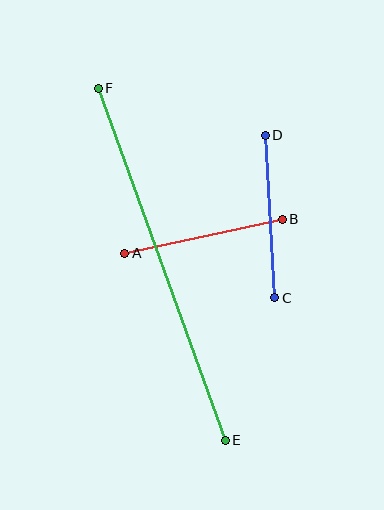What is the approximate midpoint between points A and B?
The midpoint is at approximately (203, 236) pixels.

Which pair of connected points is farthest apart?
Points E and F are farthest apart.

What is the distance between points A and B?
The distance is approximately 161 pixels.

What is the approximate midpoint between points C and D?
The midpoint is at approximately (270, 217) pixels.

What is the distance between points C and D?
The distance is approximately 162 pixels.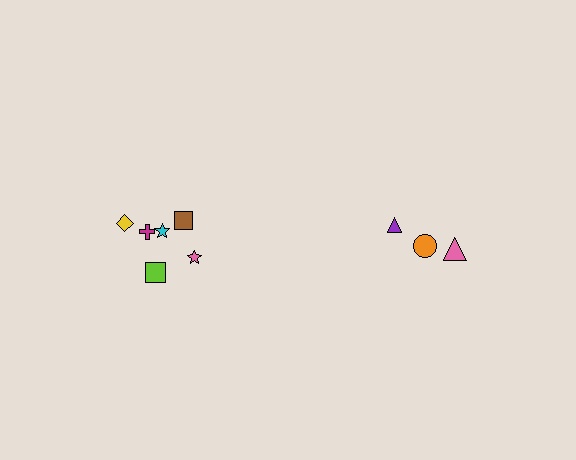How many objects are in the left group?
There are 6 objects.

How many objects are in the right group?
There are 3 objects.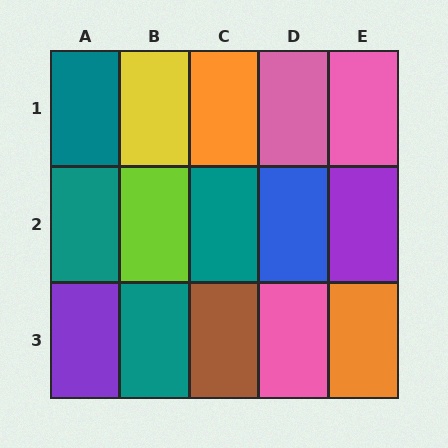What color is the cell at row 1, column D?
Pink.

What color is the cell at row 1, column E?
Pink.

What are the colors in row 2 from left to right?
Teal, lime, teal, blue, purple.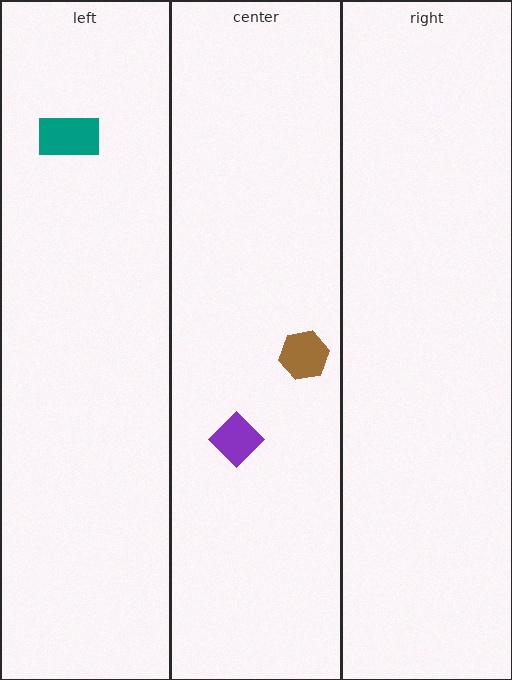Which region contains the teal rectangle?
The left region.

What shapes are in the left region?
The teal rectangle.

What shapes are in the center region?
The purple diamond, the brown hexagon.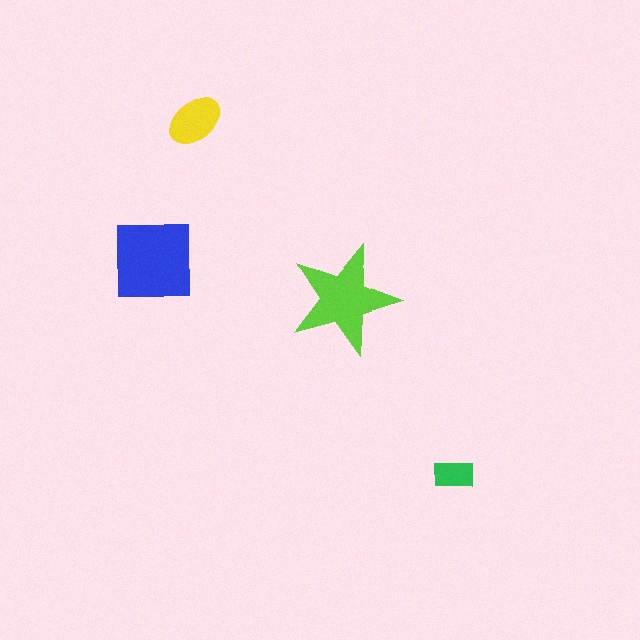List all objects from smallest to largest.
The green rectangle, the yellow ellipse, the lime star, the blue square.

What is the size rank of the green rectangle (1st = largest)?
4th.